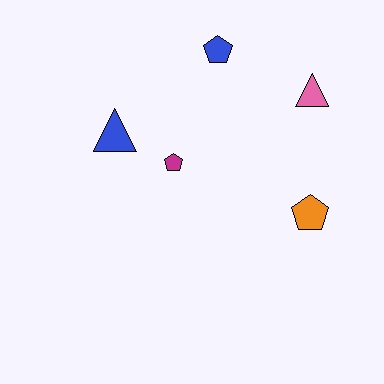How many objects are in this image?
There are 5 objects.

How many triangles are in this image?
There are 2 triangles.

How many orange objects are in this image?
There is 1 orange object.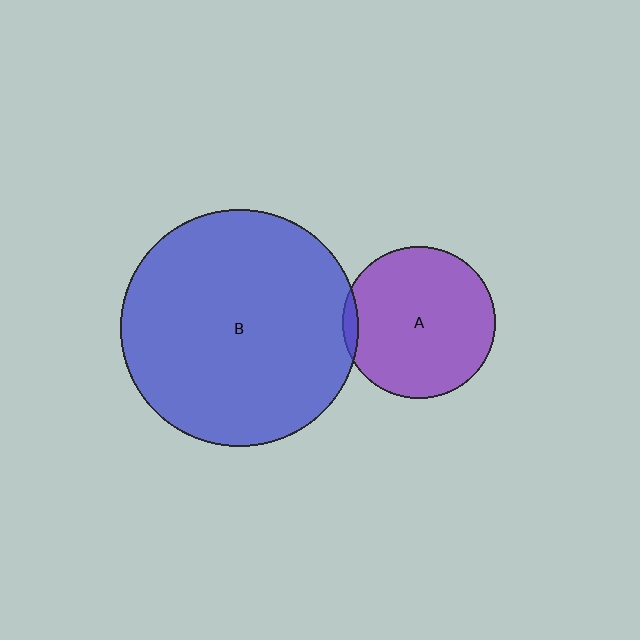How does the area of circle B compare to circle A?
Approximately 2.4 times.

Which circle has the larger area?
Circle B (blue).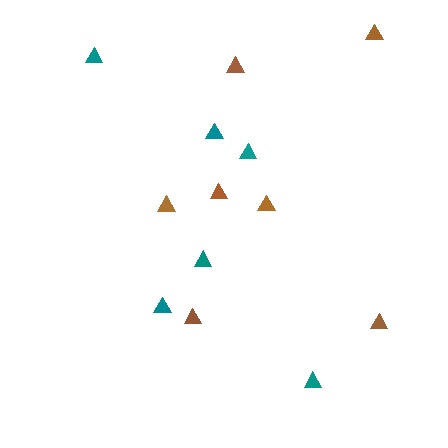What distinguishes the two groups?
There are 2 groups: one group of teal triangles (6) and one group of brown triangles (7).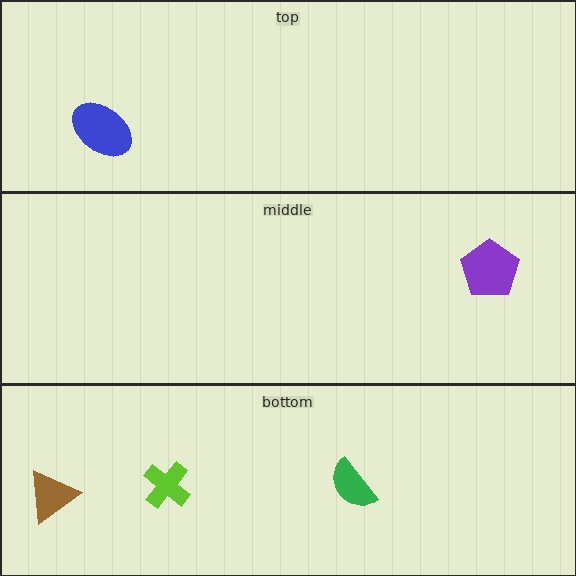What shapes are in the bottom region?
The green semicircle, the lime cross, the brown triangle.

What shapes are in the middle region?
The purple pentagon.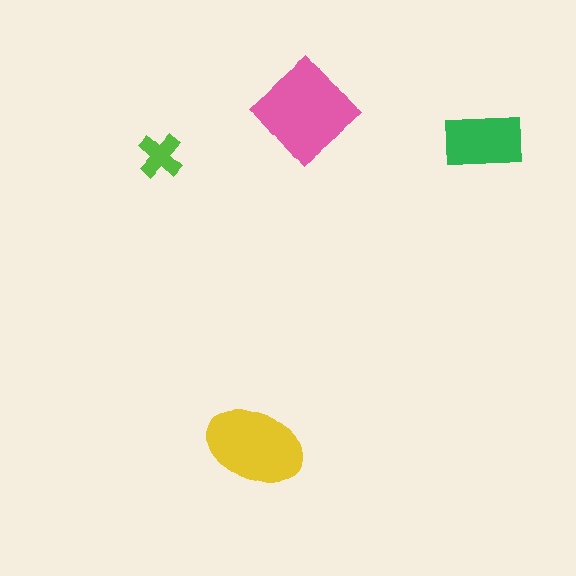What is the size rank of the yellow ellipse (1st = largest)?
2nd.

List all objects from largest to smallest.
The pink diamond, the yellow ellipse, the green rectangle, the lime cross.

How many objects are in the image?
There are 4 objects in the image.